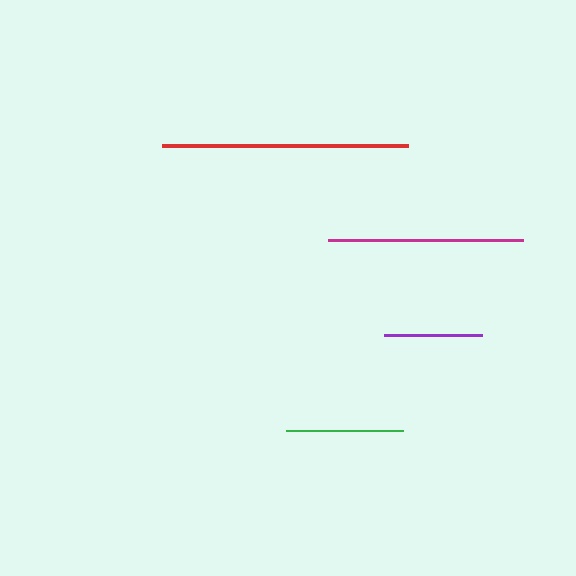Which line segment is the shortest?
The purple line is the shortest at approximately 98 pixels.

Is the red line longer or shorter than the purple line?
The red line is longer than the purple line.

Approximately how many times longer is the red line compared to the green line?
The red line is approximately 2.1 times the length of the green line.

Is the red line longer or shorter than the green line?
The red line is longer than the green line.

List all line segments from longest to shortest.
From longest to shortest: red, magenta, green, purple.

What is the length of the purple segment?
The purple segment is approximately 98 pixels long.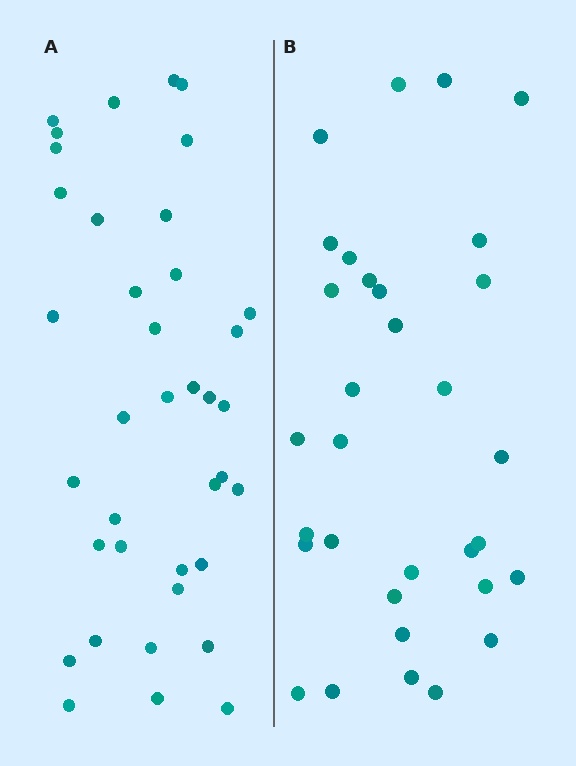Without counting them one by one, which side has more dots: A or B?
Region A (the left region) has more dots.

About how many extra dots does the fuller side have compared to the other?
Region A has about 6 more dots than region B.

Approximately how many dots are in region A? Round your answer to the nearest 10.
About 40 dots. (The exact count is 38, which rounds to 40.)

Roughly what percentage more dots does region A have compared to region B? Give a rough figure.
About 20% more.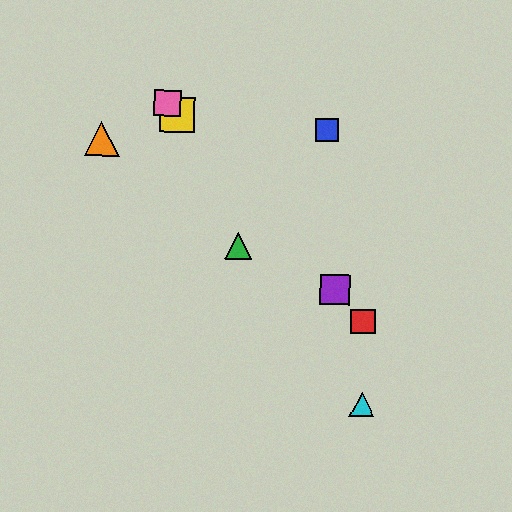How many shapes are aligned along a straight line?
4 shapes (the red square, the yellow square, the purple square, the pink square) are aligned along a straight line.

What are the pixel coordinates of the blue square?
The blue square is at (327, 130).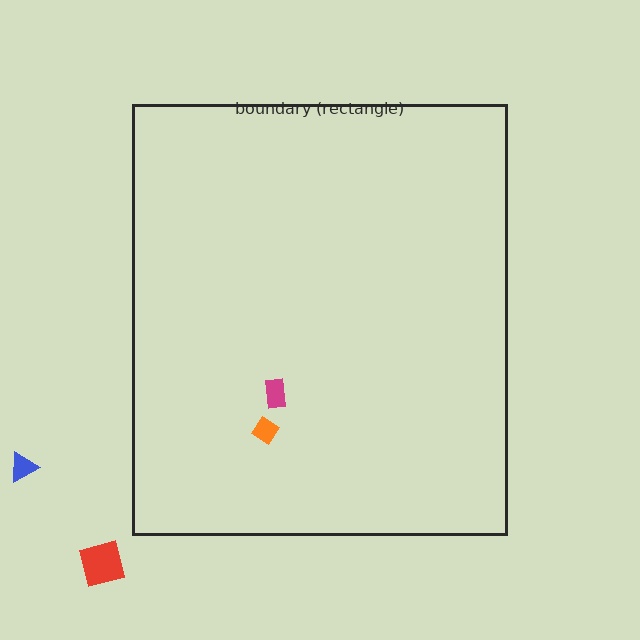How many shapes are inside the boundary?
2 inside, 2 outside.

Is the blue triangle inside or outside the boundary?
Outside.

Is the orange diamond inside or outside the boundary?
Inside.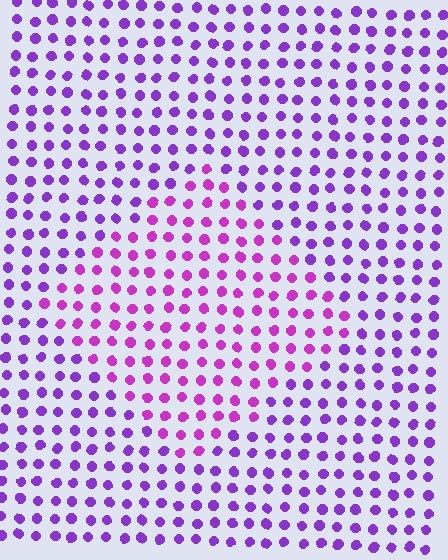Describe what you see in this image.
The image is filled with small purple elements in a uniform arrangement. A diamond-shaped region is visible where the elements are tinted to a slightly different hue, forming a subtle color boundary.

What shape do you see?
I see a diamond.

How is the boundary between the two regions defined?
The boundary is defined purely by a slight shift in hue (about 28 degrees). Spacing, size, and orientation are identical on both sides.